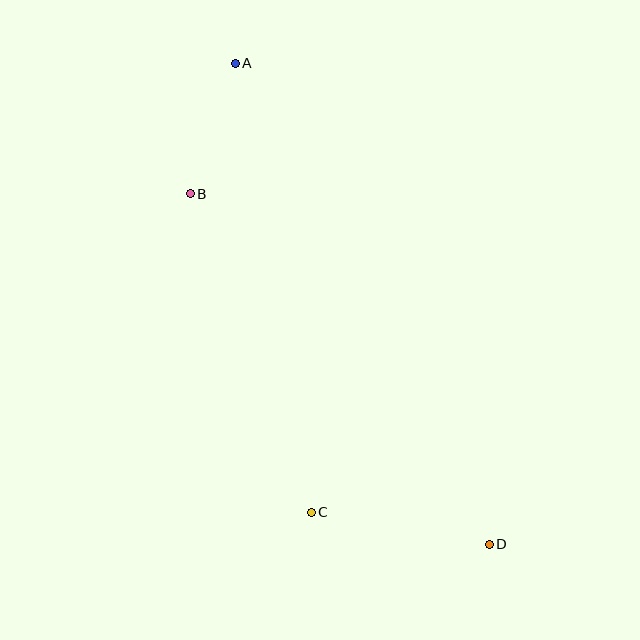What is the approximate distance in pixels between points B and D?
The distance between B and D is approximately 461 pixels.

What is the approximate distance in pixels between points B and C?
The distance between B and C is approximately 341 pixels.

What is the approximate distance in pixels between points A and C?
The distance between A and C is approximately 455 pixels.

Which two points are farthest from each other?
Points A and D are farthest from each other.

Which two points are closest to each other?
Points A and B are closest to each other.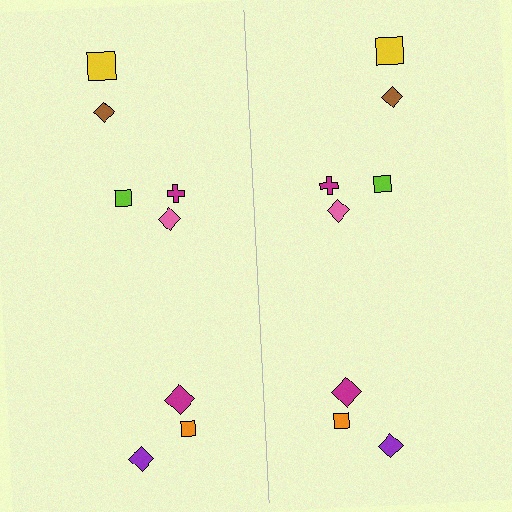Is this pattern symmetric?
Yes, this pattern has bilateral (reflection) symmetry.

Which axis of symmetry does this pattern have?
The pattern has a vertical axis of symmetry running through the center of the image.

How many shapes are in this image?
There are 16 shapes in this image.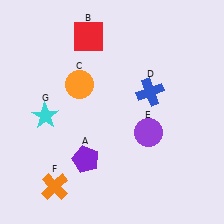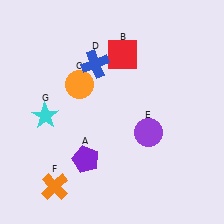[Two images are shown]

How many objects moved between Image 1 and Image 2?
2 objects moved between the two images.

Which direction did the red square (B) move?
The red square (B) moved right.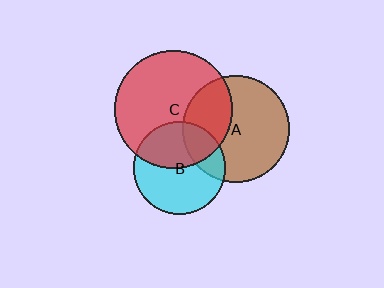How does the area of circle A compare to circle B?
Approximately 1.3 times.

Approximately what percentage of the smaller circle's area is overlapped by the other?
Approximately 35%.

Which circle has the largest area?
Circle C (red).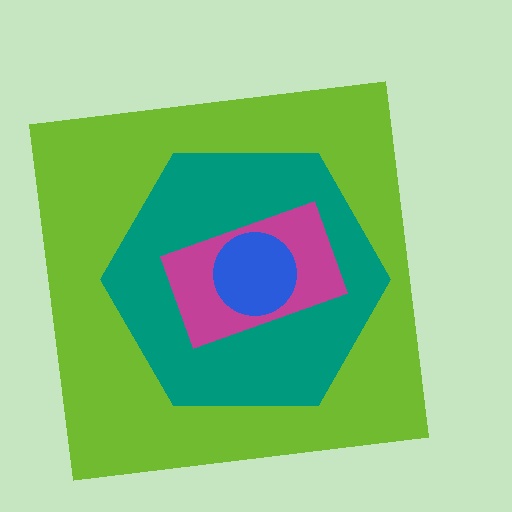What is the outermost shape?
The lime square.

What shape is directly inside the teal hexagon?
The magenta rectangle.